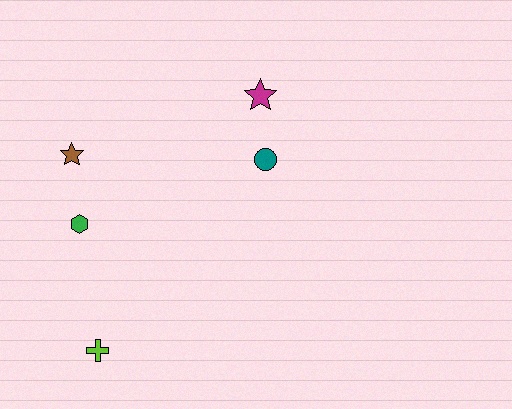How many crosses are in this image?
There is 1 cross.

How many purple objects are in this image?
There are no purple objects.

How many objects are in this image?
There are 5 objects.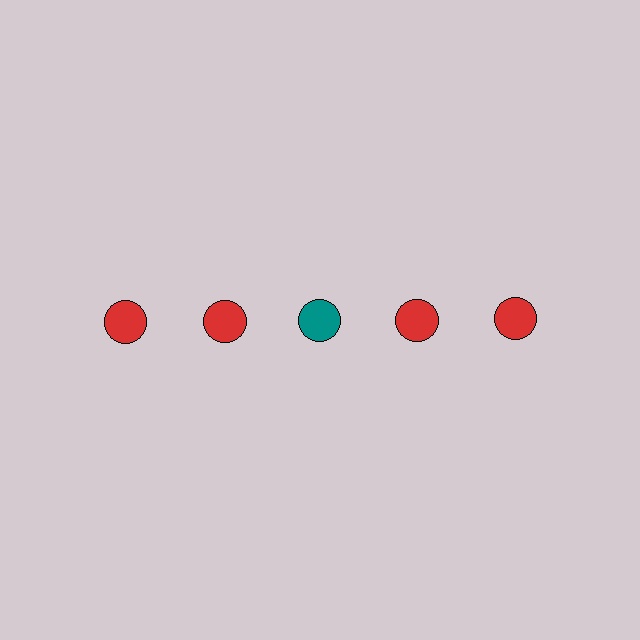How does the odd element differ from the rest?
It has a different color: teal instead of red.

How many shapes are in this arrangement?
There are 5 shapes arranged in a grid pattern.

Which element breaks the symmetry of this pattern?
The teal circle in the top row, center column breaks the symmetry. All other shapes are red circles.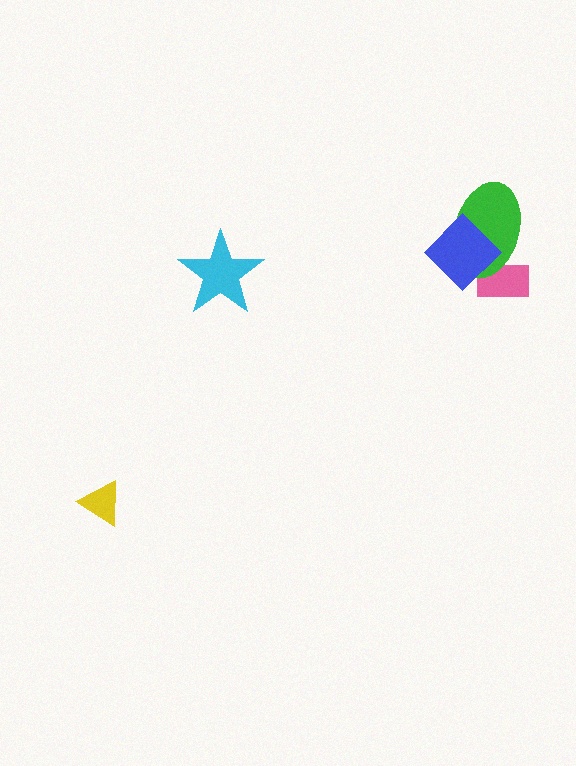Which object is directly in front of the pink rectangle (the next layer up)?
The green ellipse is directly in front of the pink rectangle.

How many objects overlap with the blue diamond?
2 objects overlap with the blue diamond.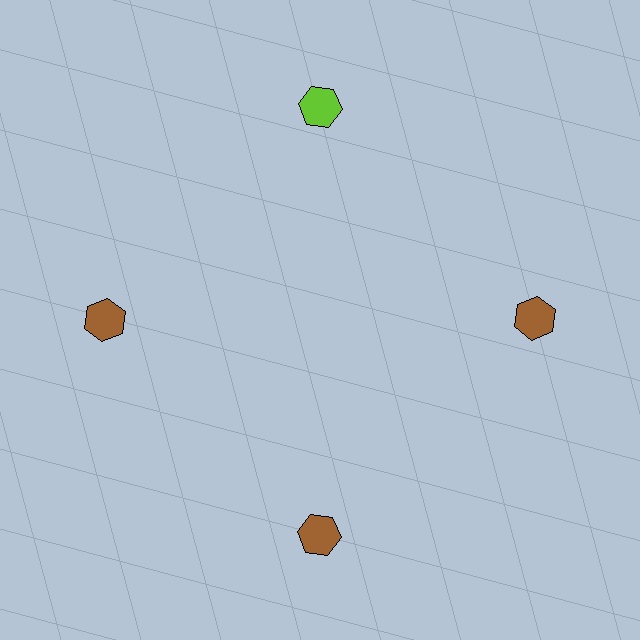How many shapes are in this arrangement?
There are 4 shapes arranged in a ring pattern.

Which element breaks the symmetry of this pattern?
The lime hexagon at roughly the 12 o'clock position breaks the symmetry. All other shapes are brown hexagons.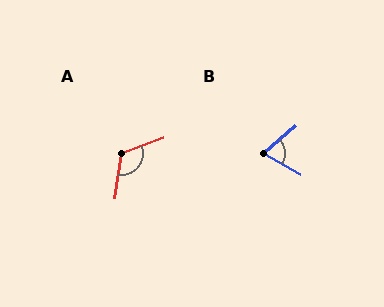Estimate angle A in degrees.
Approximately 118 degrees.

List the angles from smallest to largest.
B (70°), A (118°).